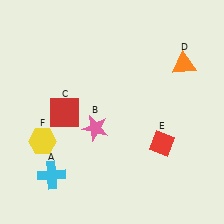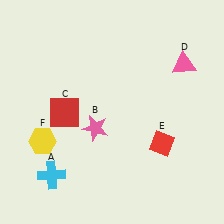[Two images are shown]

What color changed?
The triangle (D) changed from orange in Image 1 to pink in Image 2.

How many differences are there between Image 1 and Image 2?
There is 1 difference between the two images.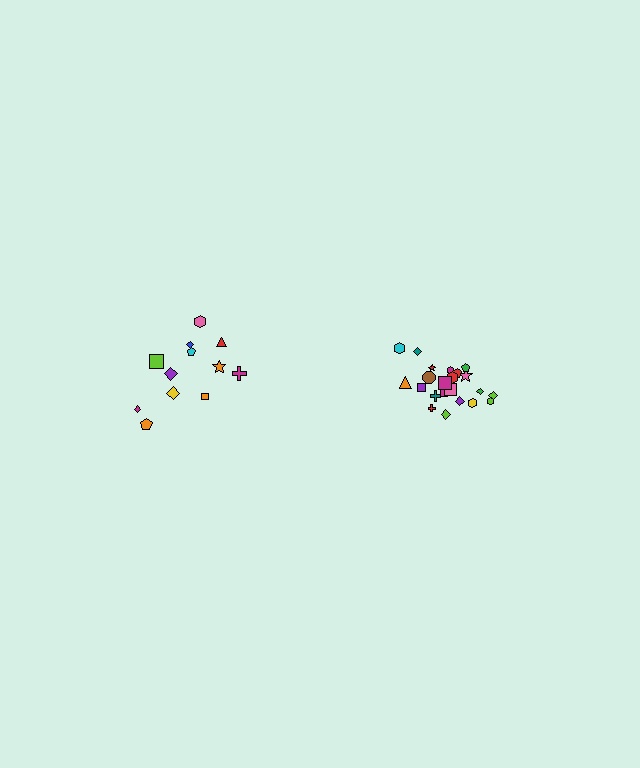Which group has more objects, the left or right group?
The right group.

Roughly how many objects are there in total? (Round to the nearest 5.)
Roughly 35 objects in total.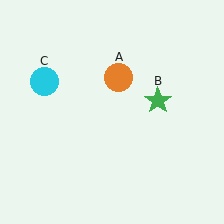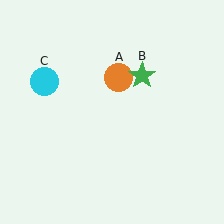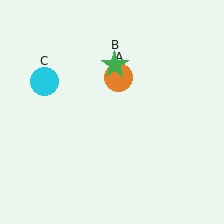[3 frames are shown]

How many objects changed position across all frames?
1 object changed position: green star (object B).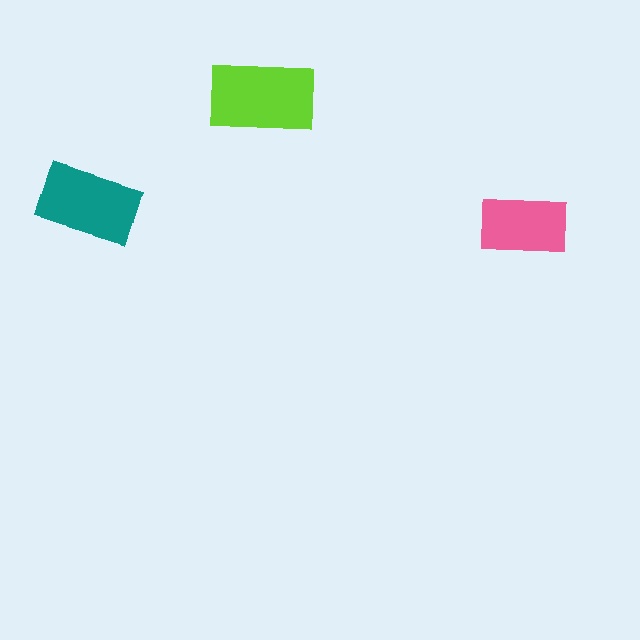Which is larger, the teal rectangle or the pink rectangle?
The teal one.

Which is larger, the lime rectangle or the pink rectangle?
The lime one.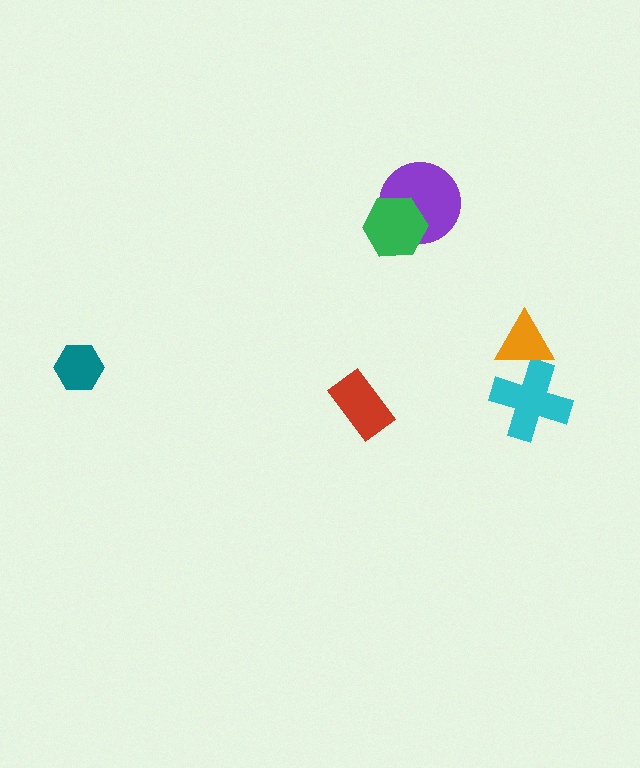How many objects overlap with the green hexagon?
1 object overlaps with the green hexagon.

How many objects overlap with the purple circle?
1 object overlaps with the purple circle.